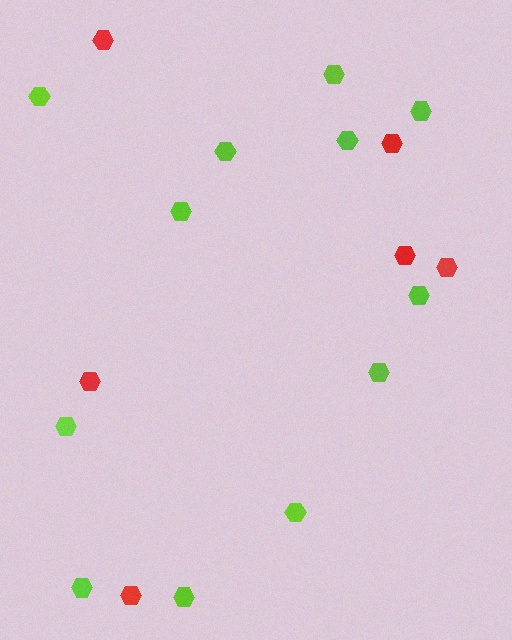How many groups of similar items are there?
There are 2 groups: one group of lime hexagons (12) and one group of red hexagons (6).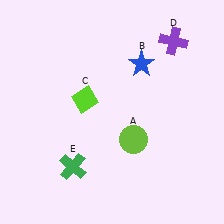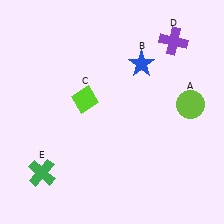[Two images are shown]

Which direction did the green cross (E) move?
The green cross (E) moved left.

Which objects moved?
The objects that moved are: the lime circle (A), the green cross (E).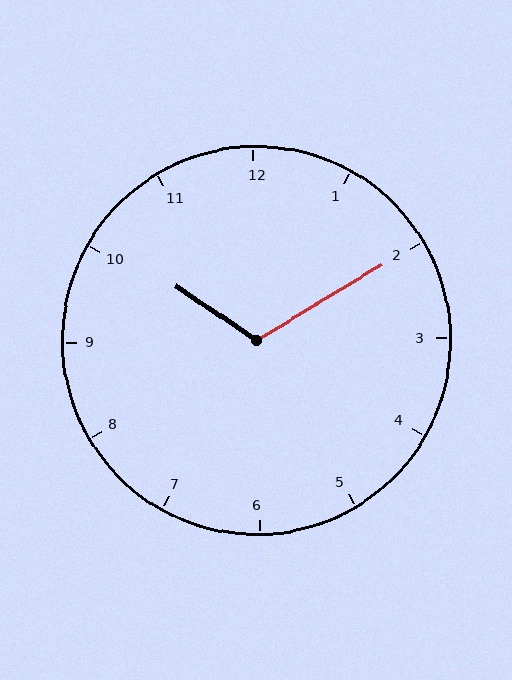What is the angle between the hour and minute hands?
Approximately 115 degrees.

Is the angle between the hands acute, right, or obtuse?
It is obtuse.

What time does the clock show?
10:10.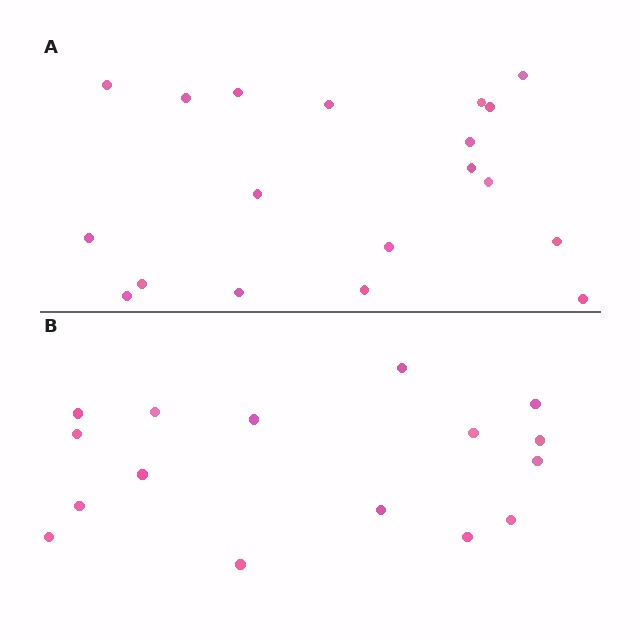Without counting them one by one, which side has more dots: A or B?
Region A (the top region) has more dots.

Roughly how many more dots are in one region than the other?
Region A has just a few more — roughly 2 or 3 more dots than region B.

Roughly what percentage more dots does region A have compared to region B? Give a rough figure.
About 20% more.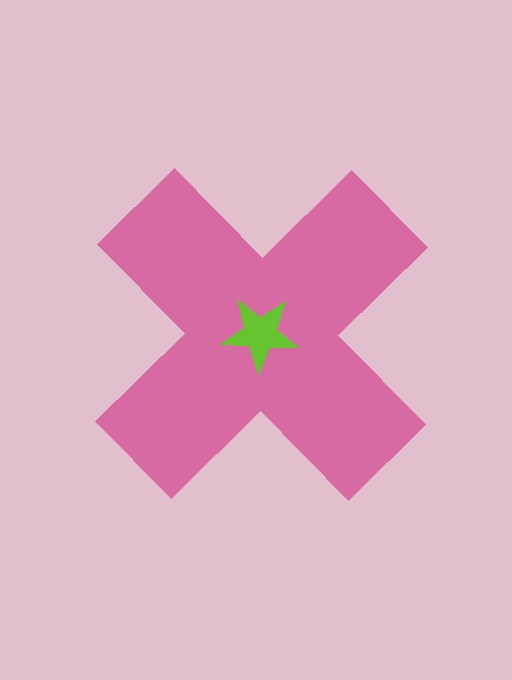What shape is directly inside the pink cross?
The lime star.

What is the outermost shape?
The pink cross.